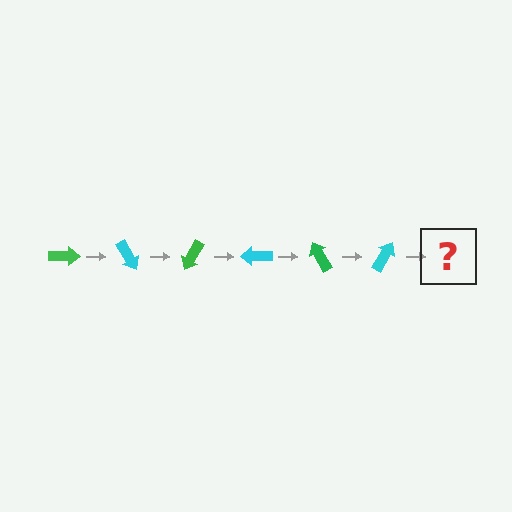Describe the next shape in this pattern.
It should be a green arrow, rotated 360 degrees from the start.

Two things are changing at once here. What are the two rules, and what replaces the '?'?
The two rules are that it rotates 60 degrees each step and the color cycles through green and cyan. The '?' should be a green arrow, rotated 360 degrees from the start.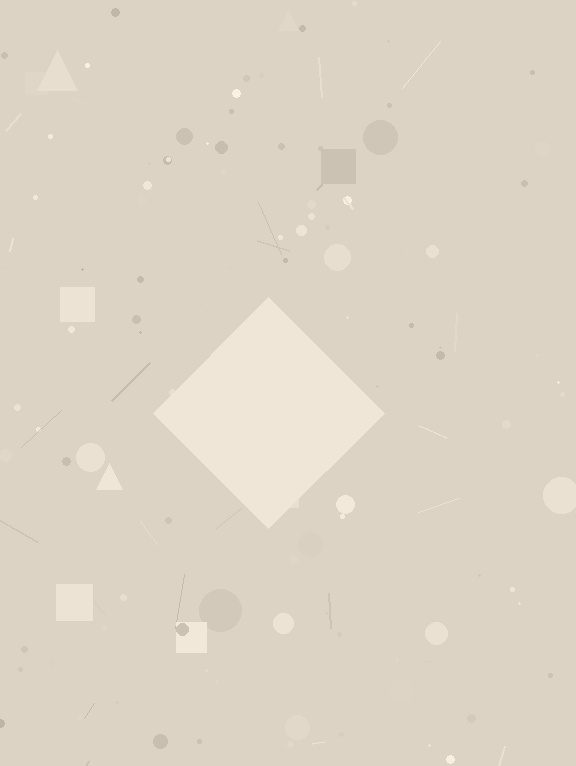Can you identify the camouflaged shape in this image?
The camouflaged shape is a diamond.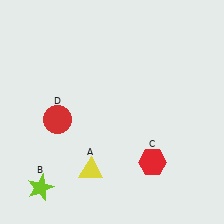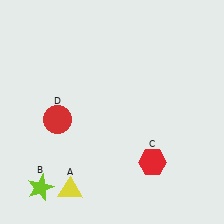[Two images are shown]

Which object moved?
The yellow triangle (A) moved left.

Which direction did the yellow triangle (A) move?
The yellow triangle (A) moved left.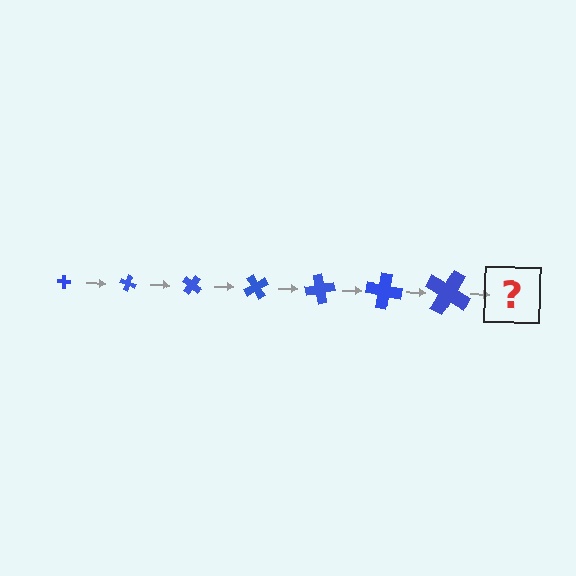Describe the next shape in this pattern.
It should be a cross, larger than the previous one and rotated 140 degrees from the start.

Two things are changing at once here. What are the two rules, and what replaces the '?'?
The two rules are that the cross grows larger each step and it rotates 20 degrees each step. The '?' should be a cross, larger than the previous one and rotated 140 degrees from the start.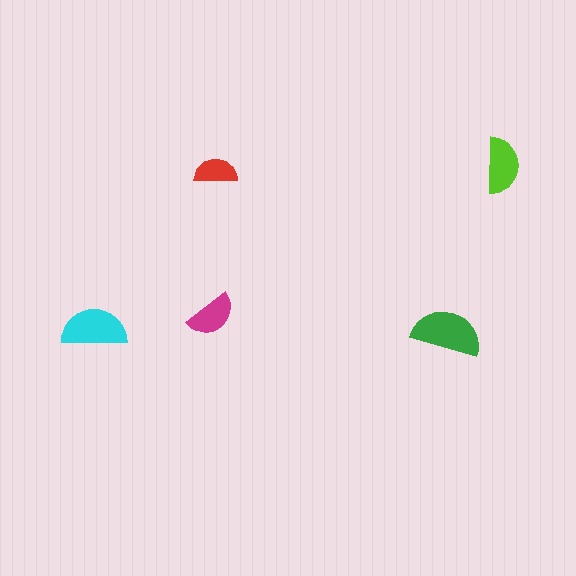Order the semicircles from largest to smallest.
the green one, the cyan one, the lime one, the magenta one, the red one.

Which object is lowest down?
The green semicircle is bottommost.